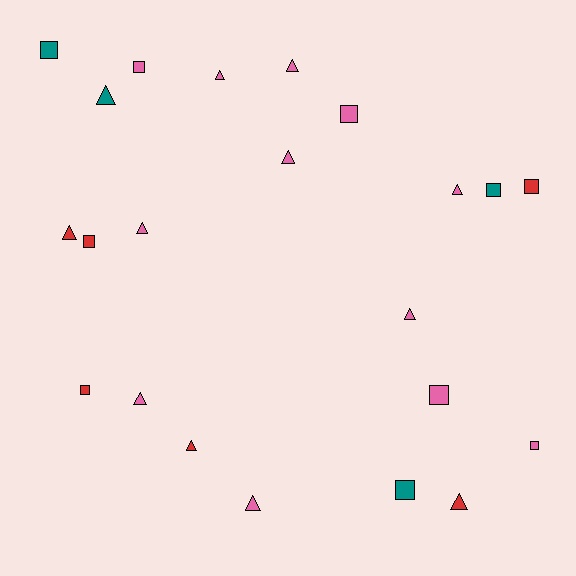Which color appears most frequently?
Pink, with 12 objects.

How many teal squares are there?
There are 3 teal squares.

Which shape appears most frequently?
Triangle, with 12 objects.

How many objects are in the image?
There are 22 objects.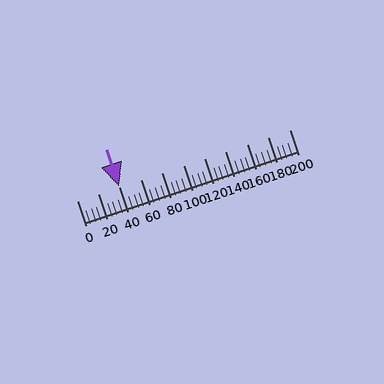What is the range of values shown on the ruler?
The ruler shows values from 0 to 200.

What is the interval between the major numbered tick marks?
The major tick marks are spaced 20 units apart.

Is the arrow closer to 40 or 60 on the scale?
The arrow is closer to 40.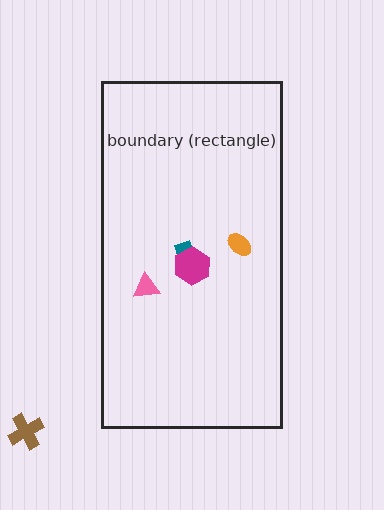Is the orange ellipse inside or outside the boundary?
Inside.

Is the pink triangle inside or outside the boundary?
Inside.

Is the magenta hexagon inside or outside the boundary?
Inside.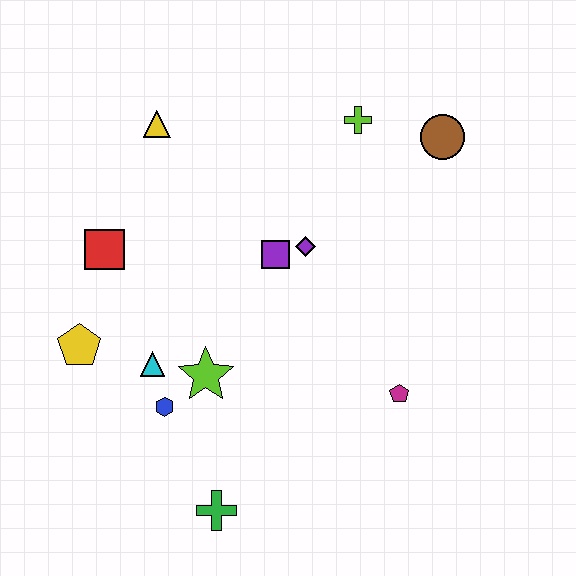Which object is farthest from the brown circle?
The green cross is farthest from the brown circle.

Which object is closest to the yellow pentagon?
The cyan triangle is closest to the yellow pentagon.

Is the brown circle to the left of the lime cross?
No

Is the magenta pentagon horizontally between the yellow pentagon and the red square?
No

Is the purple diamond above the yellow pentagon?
Yes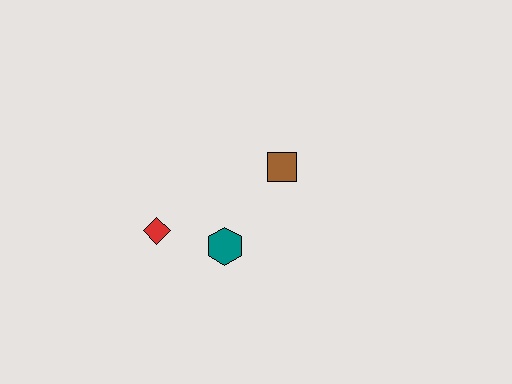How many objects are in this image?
There are 3 objects.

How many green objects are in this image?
There are no green objects.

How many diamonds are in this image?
There is 1 diamond.